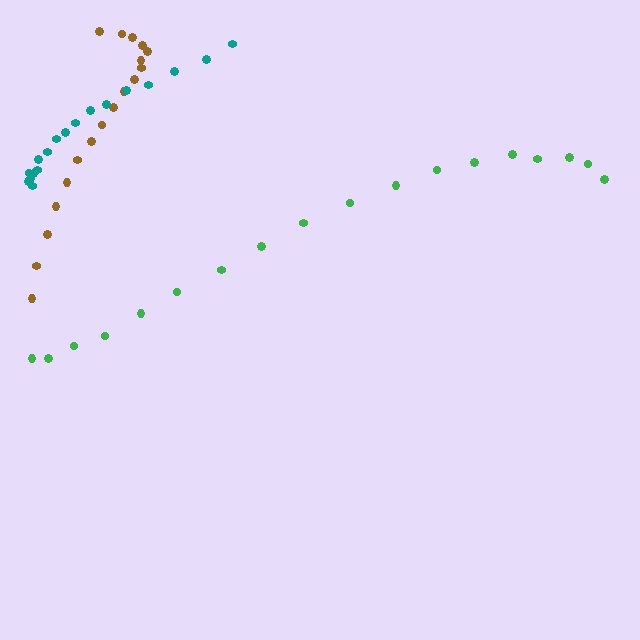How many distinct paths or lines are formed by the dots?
There are 3 distinct paths.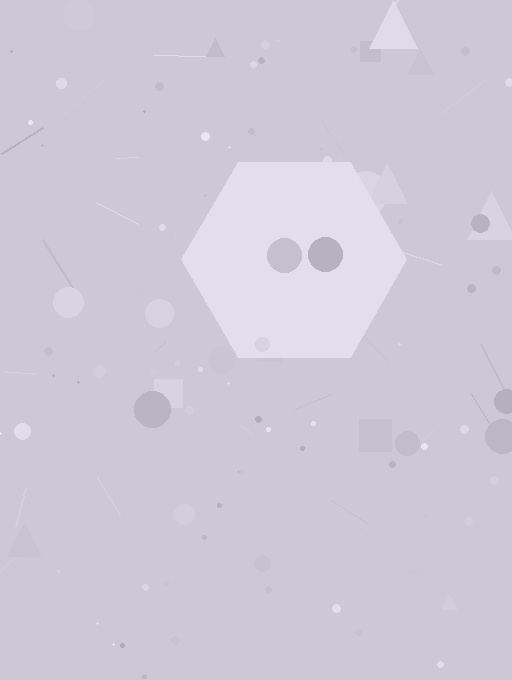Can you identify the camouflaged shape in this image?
The camouflaged shape is a hexagon.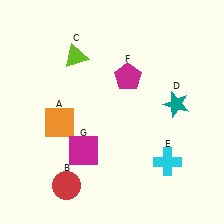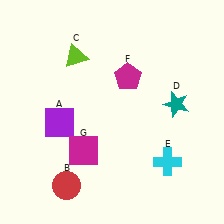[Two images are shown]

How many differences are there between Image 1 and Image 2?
There is 1 difference between the two images.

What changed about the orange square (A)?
In Image 1, A is orange. In Image 2, it changed to purple.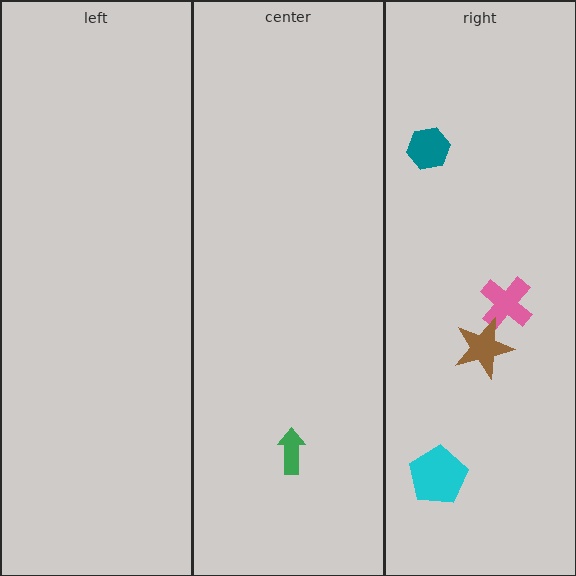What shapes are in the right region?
The pink cross, the cyan pentagon, the brown star, the teal hexagon.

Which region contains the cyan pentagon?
The right region.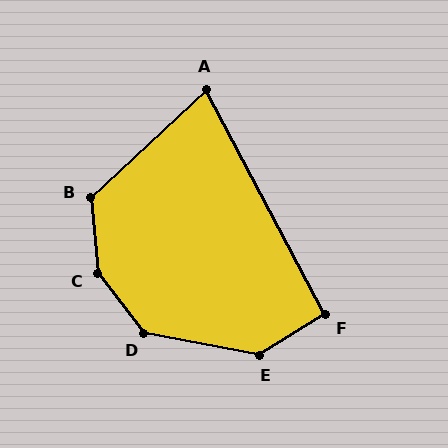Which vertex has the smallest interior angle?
A, at approximately 75 degrees.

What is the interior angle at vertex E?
Approximately 138 degrees (obtuse).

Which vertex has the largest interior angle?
C, at approximately 147 degrees.